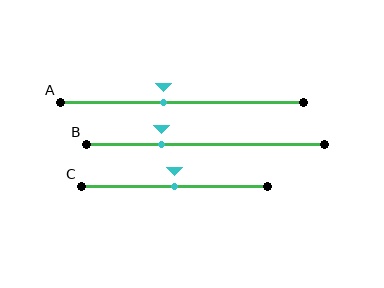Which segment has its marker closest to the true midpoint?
Segment C has its marker closest to the true midpoint.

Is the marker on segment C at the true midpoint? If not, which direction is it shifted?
Yes, the marker on segment C is at the true midpoint.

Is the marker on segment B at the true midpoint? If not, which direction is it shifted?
No, the marker on segment B is shifted to the left by about 18% of the segment length.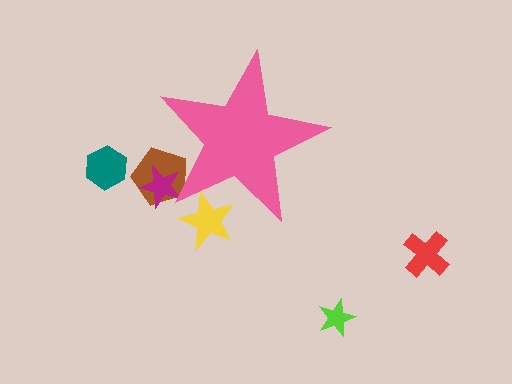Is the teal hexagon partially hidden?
No, the teal hexagon is fully visible.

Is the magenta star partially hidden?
Yes, the magenta star is partially hidden behind the pink star.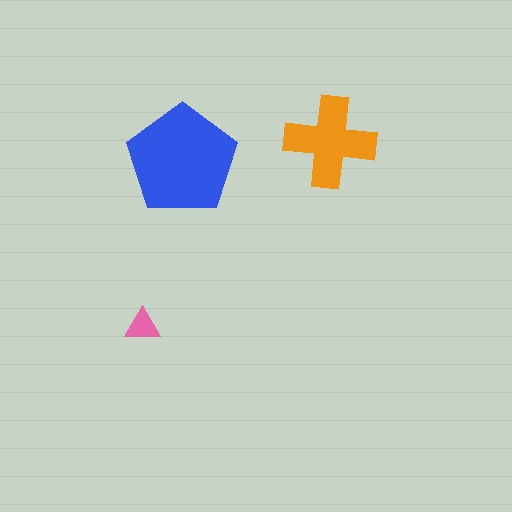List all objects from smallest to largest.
The pink triangle, the orange cross, the blue pentagon.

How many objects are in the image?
There are 3 objects in the image.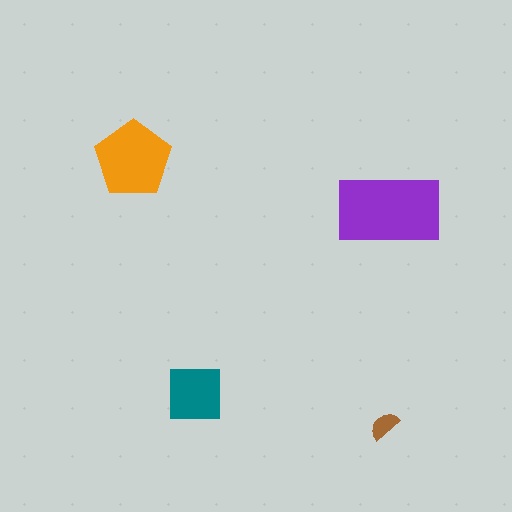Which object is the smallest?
The brown semicircle.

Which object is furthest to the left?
The orange pentagon is leftmost.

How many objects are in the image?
There are 4 objects in the image.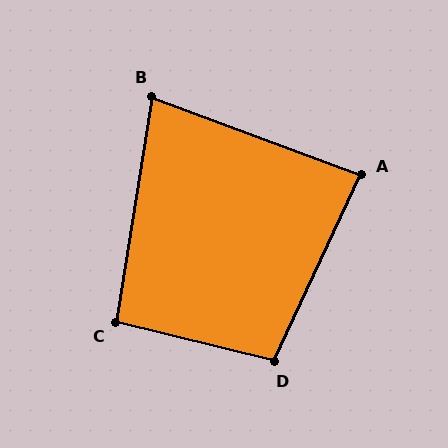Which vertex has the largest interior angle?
D, at approximately 101 degrees.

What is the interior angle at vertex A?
Approximately 85 degrees (approximately right).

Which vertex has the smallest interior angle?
B, at approximately 79 degrees.